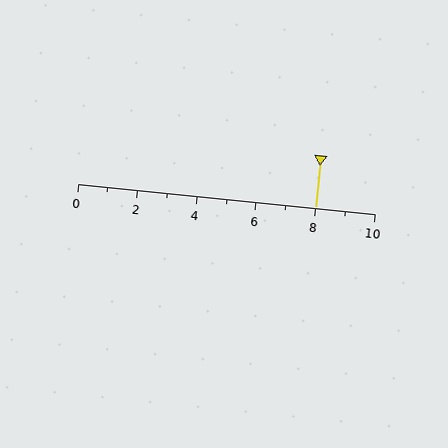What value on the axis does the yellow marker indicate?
The marker indicates approximately 8.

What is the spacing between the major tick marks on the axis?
The major ticks are spaced 2 apart.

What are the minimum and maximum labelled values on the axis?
The axis runs from 0 to 10.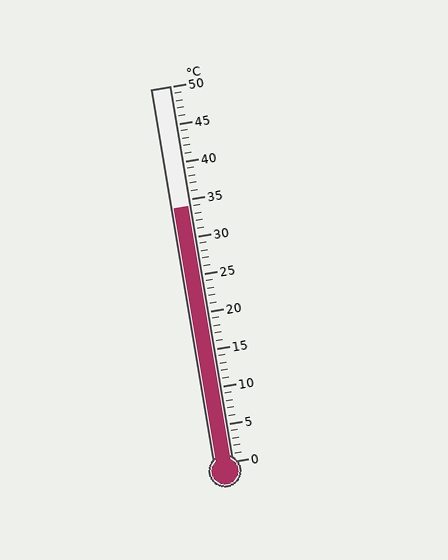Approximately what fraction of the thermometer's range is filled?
The thermometer is filled to approximately 70% of its range.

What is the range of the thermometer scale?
The thermometer scale ranges from 0°C to 50°C.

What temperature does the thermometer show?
The thermometer shows approximately 34°C.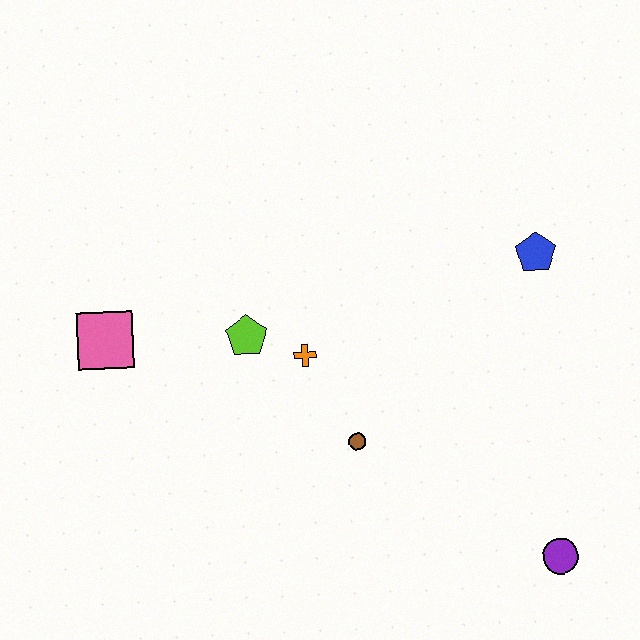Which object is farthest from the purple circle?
The pink square is farthest from the purple circle.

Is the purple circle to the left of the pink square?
No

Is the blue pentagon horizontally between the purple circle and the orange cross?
Yes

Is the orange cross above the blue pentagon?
No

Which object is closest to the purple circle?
The brown circle is closest to the purple circle.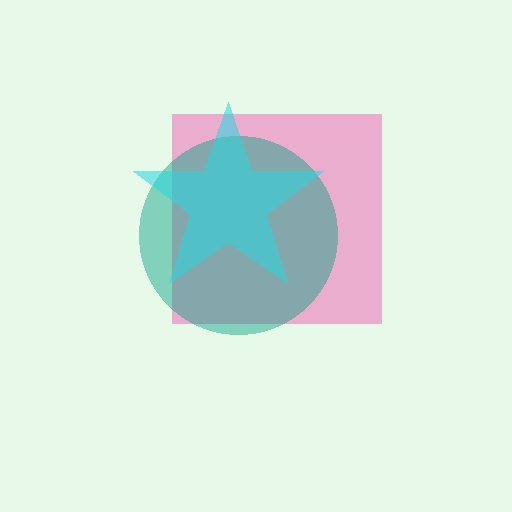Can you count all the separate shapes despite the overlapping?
Yes, there are 3 separate shapes.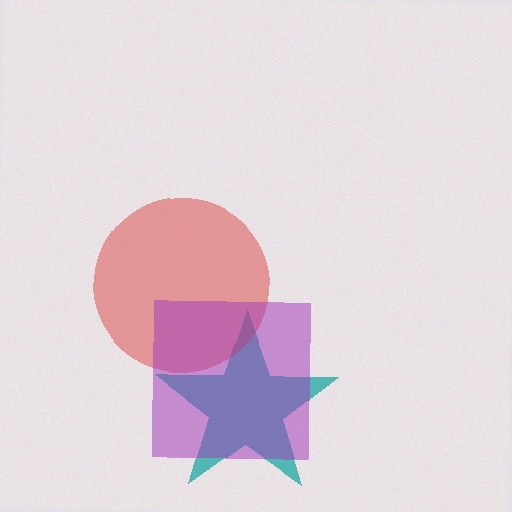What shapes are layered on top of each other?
The layered shapes are: a teal star, a red circle, a purple square.